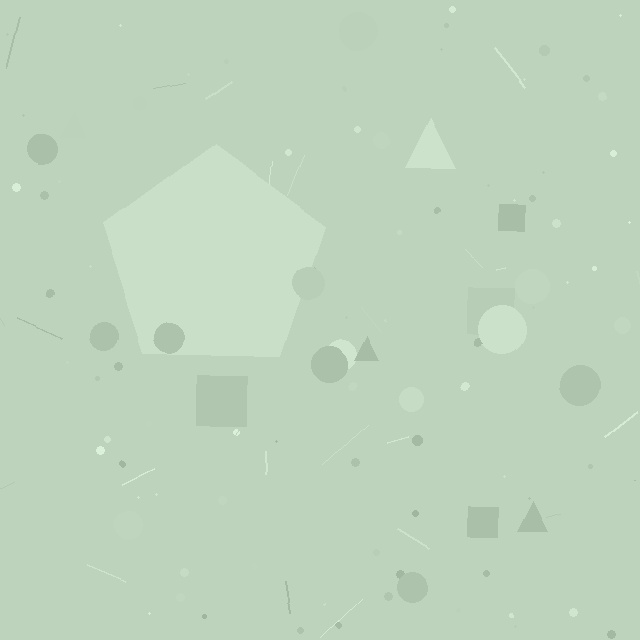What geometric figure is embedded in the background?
A pentagon is embedded in the background.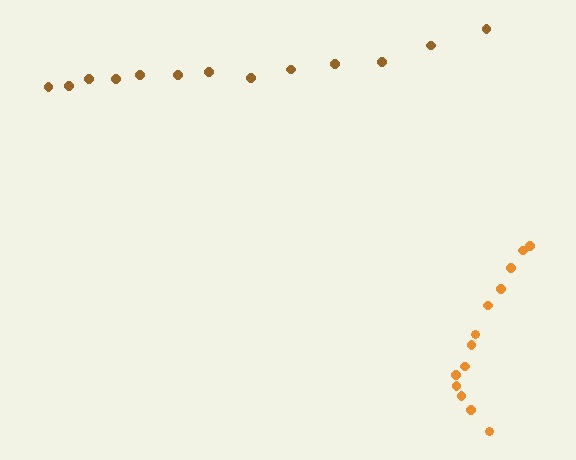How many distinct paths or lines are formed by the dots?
There are 2 distinct paths.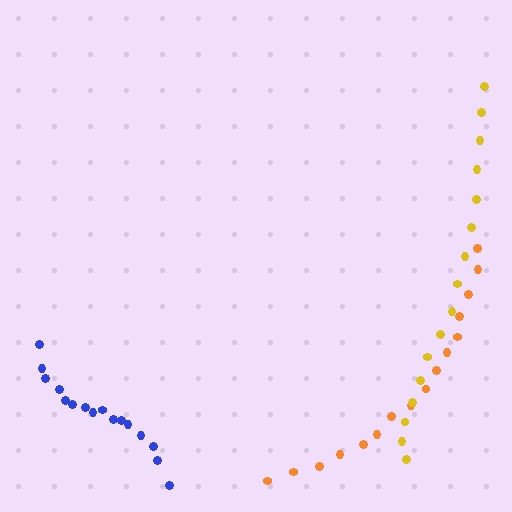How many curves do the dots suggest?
There are 3 distinct paths.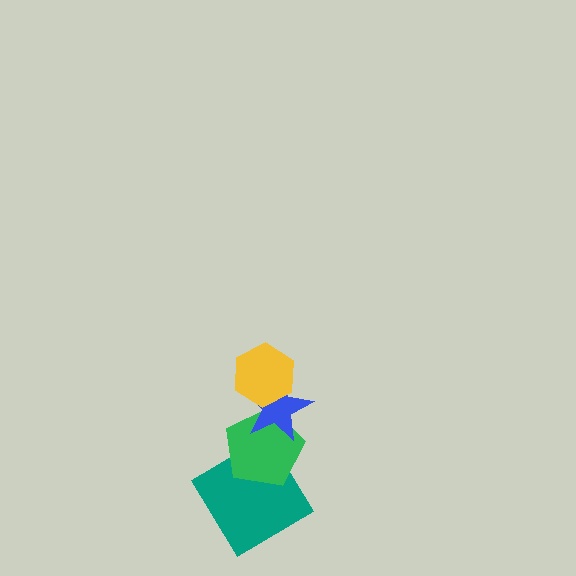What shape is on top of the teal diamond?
The green pentagon is on top of the teal diamond.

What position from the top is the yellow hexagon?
The yellow hexagon is 1st from the top.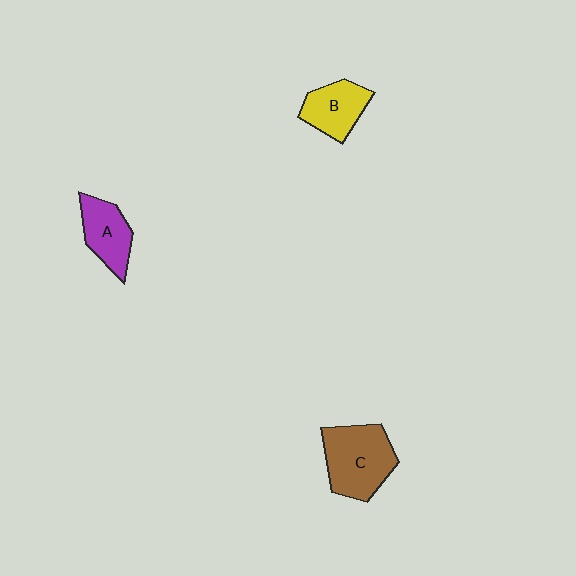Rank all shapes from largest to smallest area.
From largest to smallest: C (brown), B (yellow), A (purple).